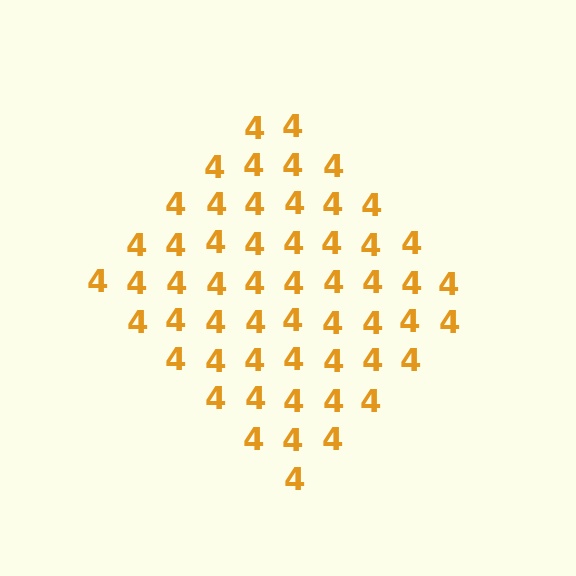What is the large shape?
The large shape is a diamond.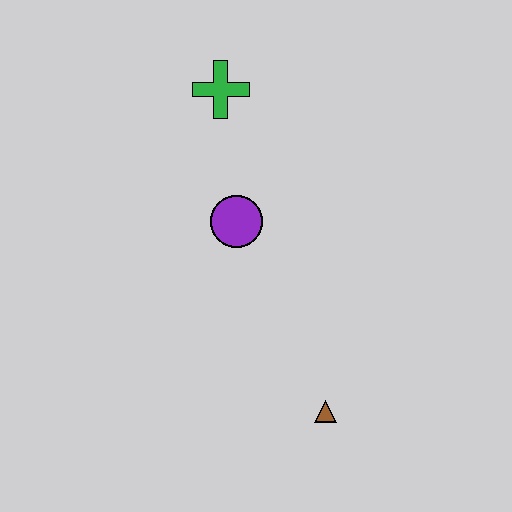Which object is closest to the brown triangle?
The purple circle is closest to the brown triangle.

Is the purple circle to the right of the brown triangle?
No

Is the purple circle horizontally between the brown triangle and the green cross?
Yes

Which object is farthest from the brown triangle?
The green cross is farthest from the brown triangle.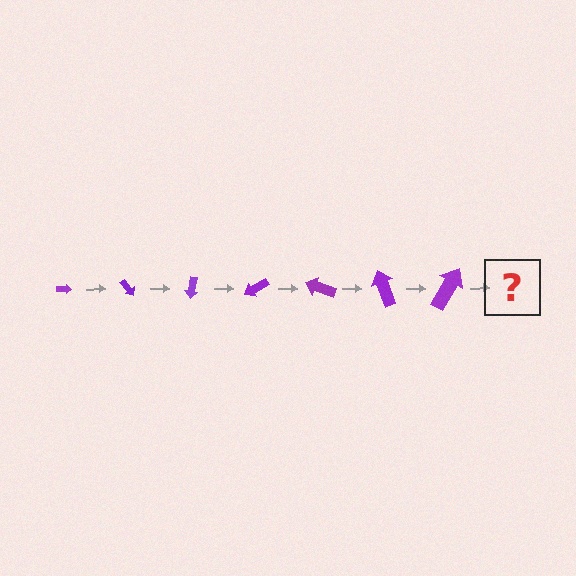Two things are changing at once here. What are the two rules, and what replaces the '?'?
The two rules are that the arrow grows larger each step and it rotates 50 degrees each step. The '?' should be an arrow, larger than the previous one and rotated 350 degrees from the start.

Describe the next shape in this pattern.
It should be an arrow, larger than the previous one and rotated 350 degrees from the start.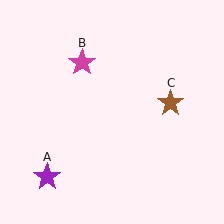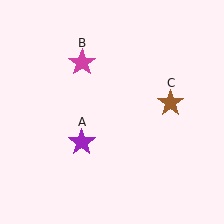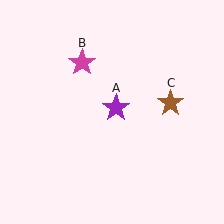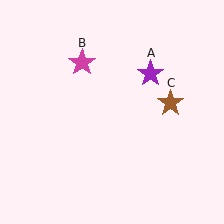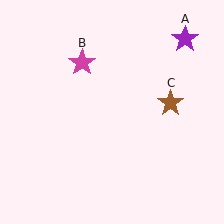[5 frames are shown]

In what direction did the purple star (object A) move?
The purple star (object A) moved up and to the right.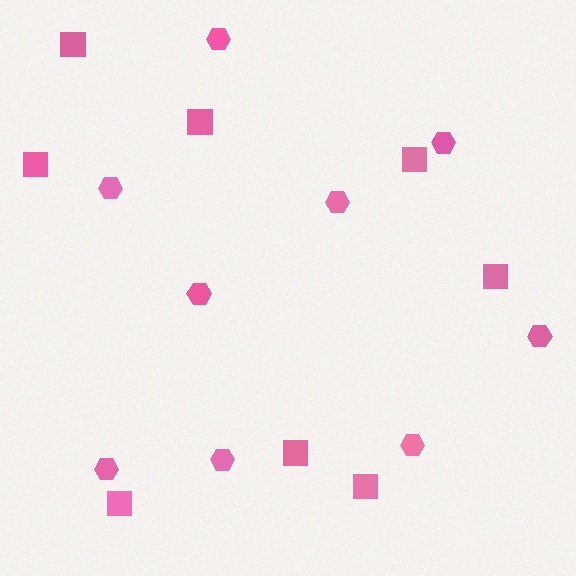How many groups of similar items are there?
There are 2 groups: one group of hexagons (9) and one group of squares (8).